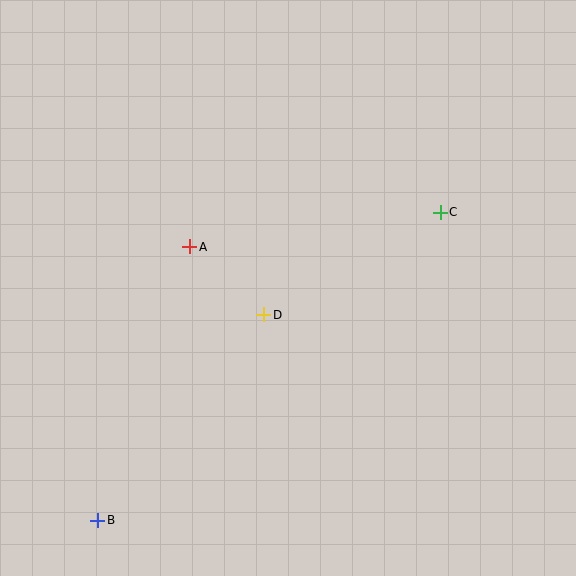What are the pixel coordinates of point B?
Point B is at (98, 520).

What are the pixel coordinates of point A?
Point A is at (190, 247).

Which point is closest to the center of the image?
Point D at (264, 315) is closest to the center.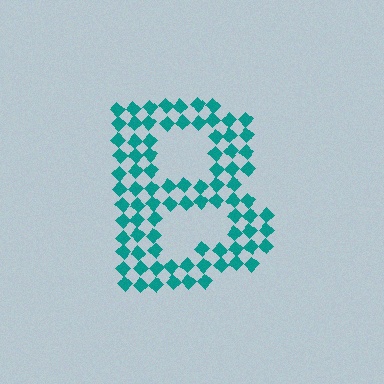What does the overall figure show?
The overall figure shows the letter B.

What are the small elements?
The small elements are diamonds.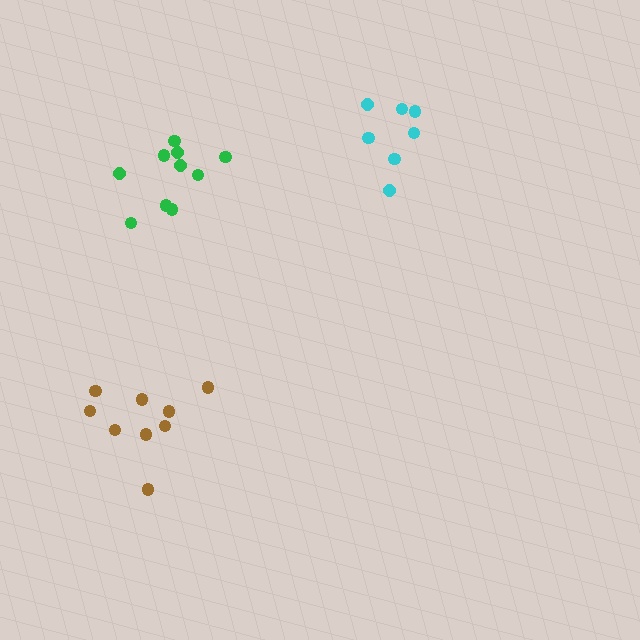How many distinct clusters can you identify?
There are 3 distinct clusters.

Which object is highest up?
The cyan cluster is topmost.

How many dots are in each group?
Group 1: 9 dots, Group 2: 10 dots, Group 3: 7 dots (26 total).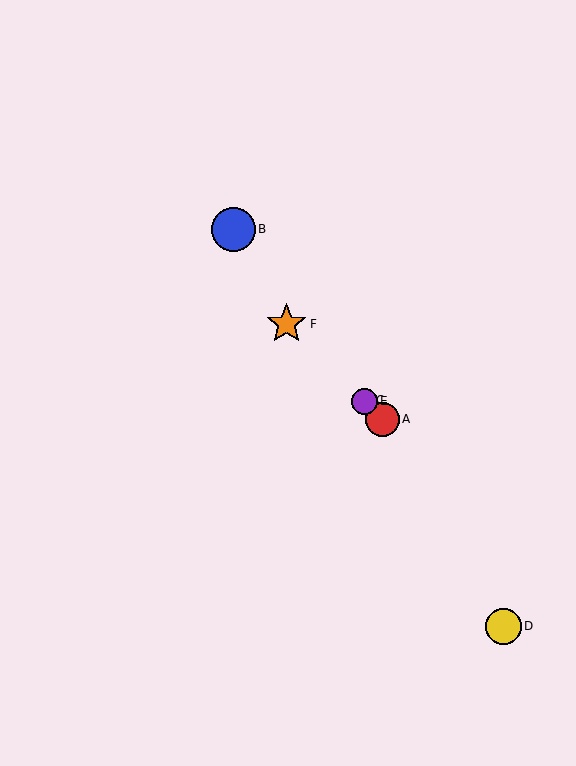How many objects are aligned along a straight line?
4 objects (A, C, E, F) are aligned along a straight line.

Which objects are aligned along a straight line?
Objects A, C, E, F are aligned along a straight line.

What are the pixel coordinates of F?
Object F is at (286, 324).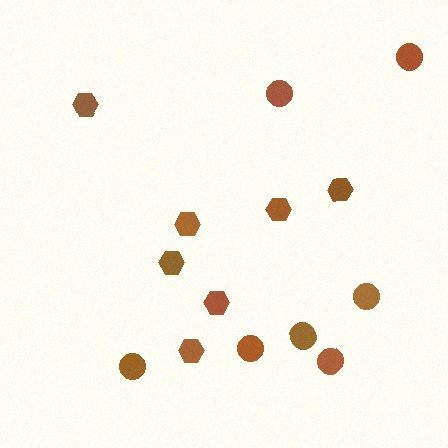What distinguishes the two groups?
There are 2 groups: one group of circles (7) and one group of hexagons (7).